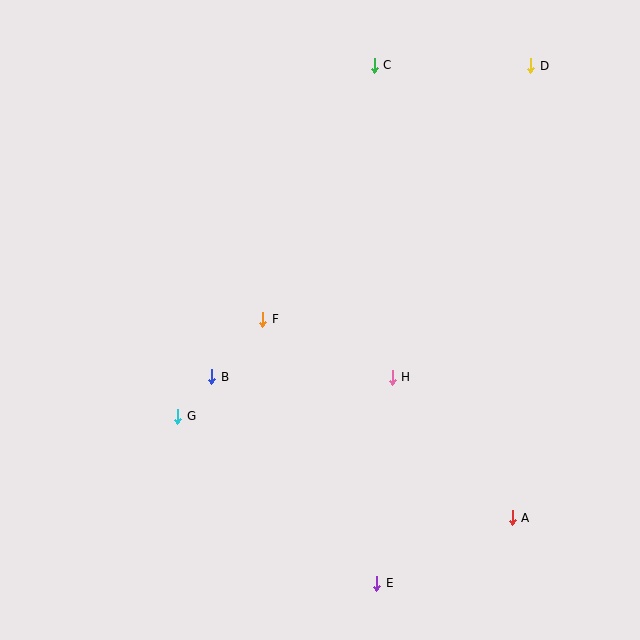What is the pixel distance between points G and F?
The distance between G and F is 129 pixels.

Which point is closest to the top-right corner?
Point D is closest to the top-right corner.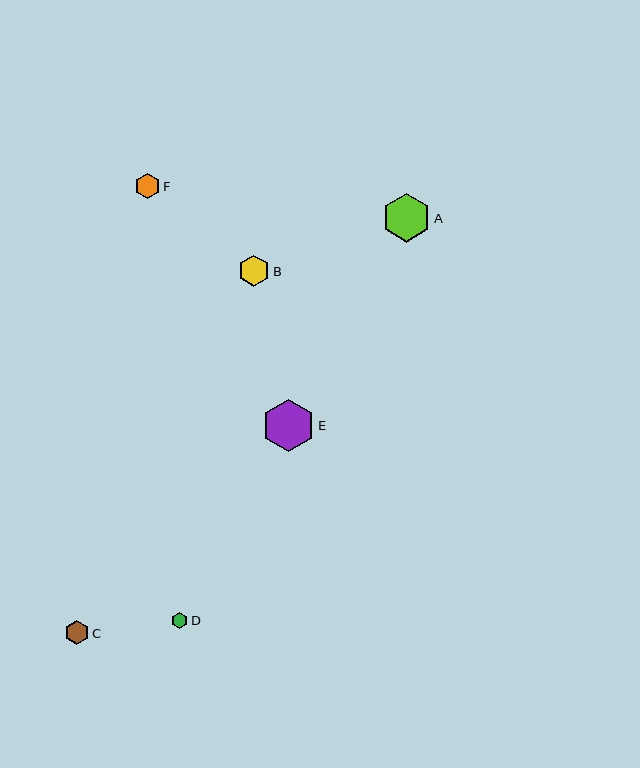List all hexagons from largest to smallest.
From largest to smallest: E, A, B, F, C, D.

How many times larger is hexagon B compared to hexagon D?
Hexagon B is approximately 1.9 times the size of hexagon D.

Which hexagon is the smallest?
Hexagon D is the smallest with a size of approximately 16 pixels.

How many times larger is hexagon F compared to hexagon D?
Hexagon F is approximately 1.5 times the size of hexagon D.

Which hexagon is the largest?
Hexagon E is the largest with a size of approximately 52 pixels.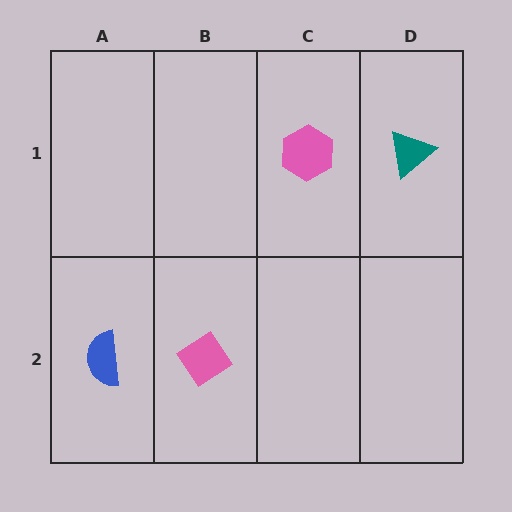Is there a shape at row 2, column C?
No, that cell is empty.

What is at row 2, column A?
A blue semicircle.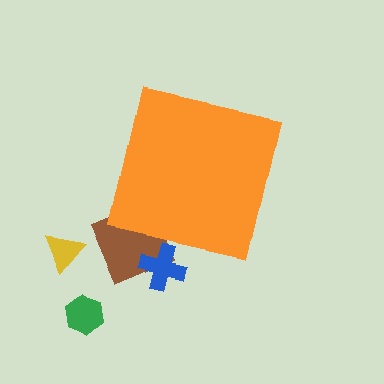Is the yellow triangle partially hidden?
No, the yellow triangle is fully visible.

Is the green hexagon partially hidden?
No, the green hexagon is fully visible.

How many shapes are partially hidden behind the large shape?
2 shapes are partially hidden.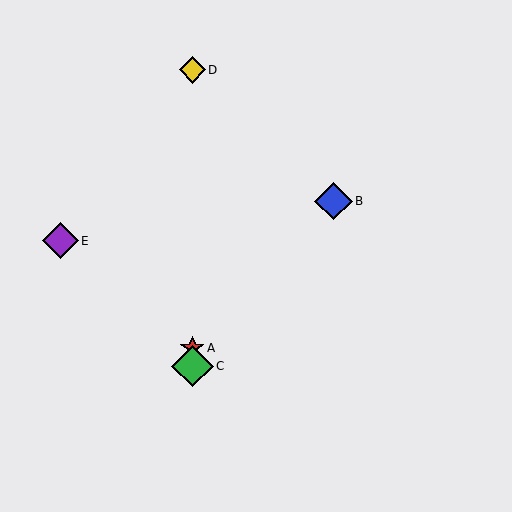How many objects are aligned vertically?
3 objects (A, C, D) are aligned vertically.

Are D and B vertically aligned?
No, D is at x≈192 and B is at x≈334.